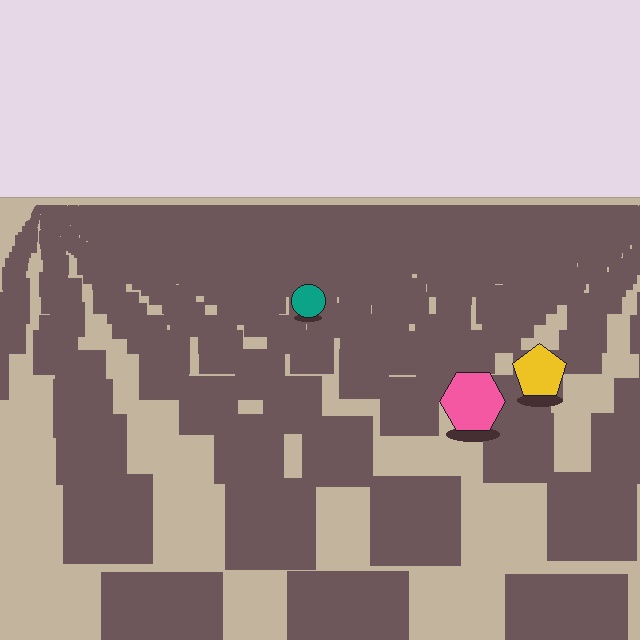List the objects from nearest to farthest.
From nearest to farthest: the pink hexagon, the yellow pentagon, the teal circle.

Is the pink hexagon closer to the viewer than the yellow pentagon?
Yes. The pink hexagon is closer — you can tell from the texture gradient: the ground texture is coarser near it.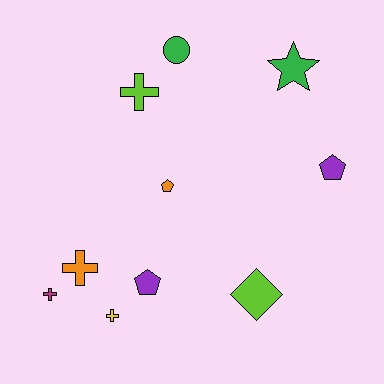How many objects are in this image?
There are 10 objects.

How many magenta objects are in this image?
There is 1 magenta object.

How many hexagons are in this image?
There are no hexagons.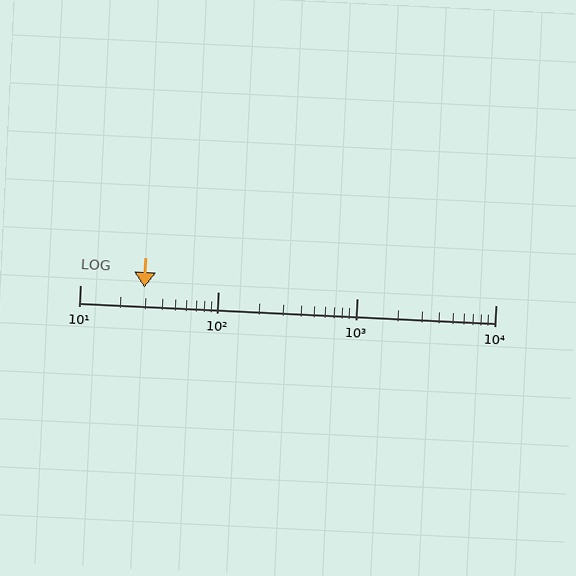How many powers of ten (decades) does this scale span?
The scale spans 3 decades, from 10 to 10000.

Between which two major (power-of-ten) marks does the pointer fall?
The pointer is between 10 and 100.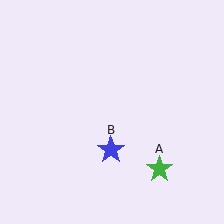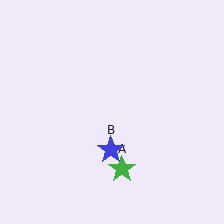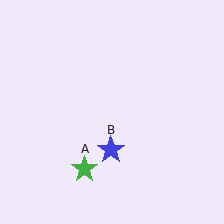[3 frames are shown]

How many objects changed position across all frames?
1 object changed position: green star (object A).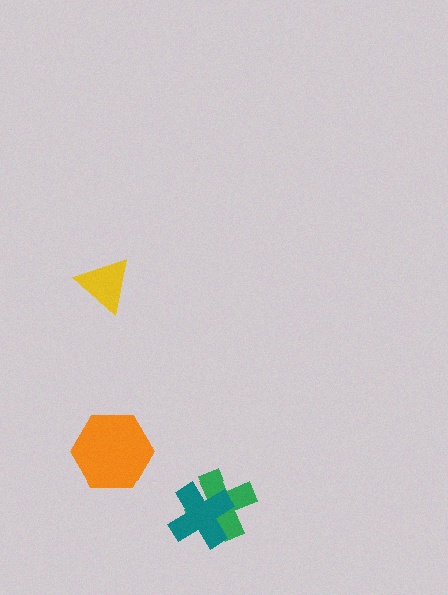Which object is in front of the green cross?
The teal cross is in front of the green cross.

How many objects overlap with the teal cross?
1 object overlaps with the teal cross.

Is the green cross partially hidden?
Yes, it is partially covered by another shape.